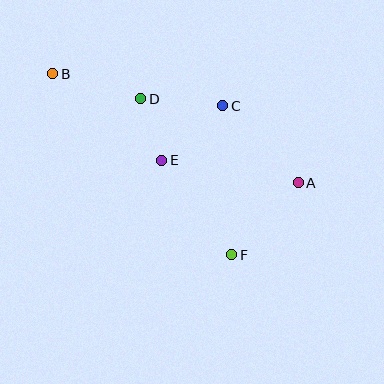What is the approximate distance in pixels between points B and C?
The distance between B and C is approximately 173 pixels.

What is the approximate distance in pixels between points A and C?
The distance between A and C is approximately 108 pixels.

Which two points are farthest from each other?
Points A and B are farthest from each other.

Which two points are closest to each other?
Points D and E are closest to each other.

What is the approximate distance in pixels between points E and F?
The distance between E and F is approximately 118 pixels.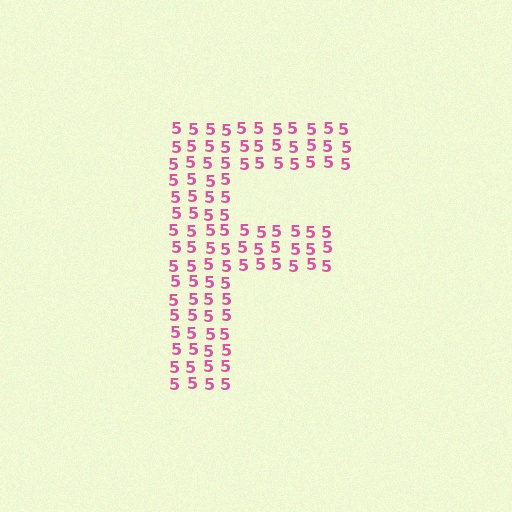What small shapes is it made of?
It is made of small digit 5's.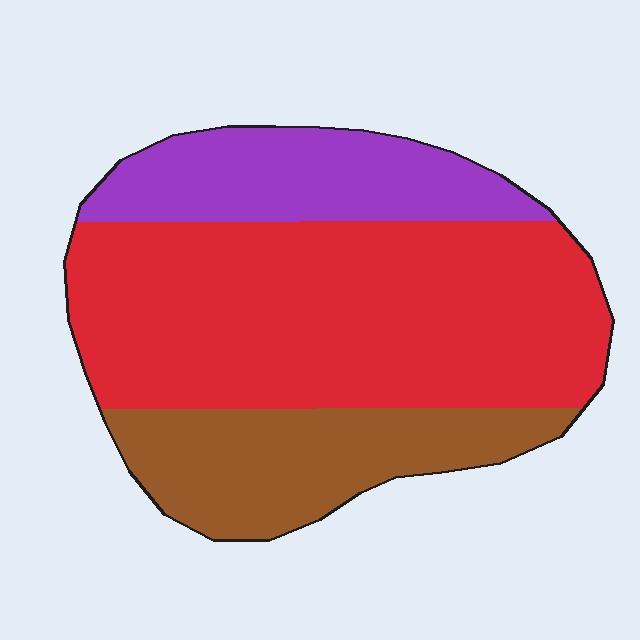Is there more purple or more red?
Red.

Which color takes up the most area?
Red, at roughly 55%.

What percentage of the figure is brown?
Brown covers roughly 25% of the figure.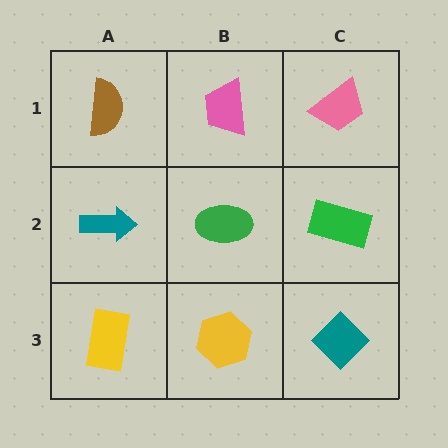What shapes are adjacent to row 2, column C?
A pink trapezoid (row 1, column C), a teal diamond (row 3, column C), a green ellipse (row 2, column B).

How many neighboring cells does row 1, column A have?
2.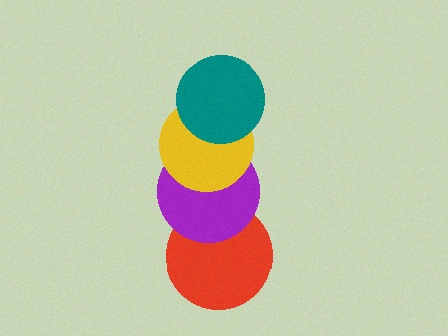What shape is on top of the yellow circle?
The teal circle is on top of the yellow circle.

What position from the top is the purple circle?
The purple circle is 3rd from the top.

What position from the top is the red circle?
The red circle is 4th from the top.